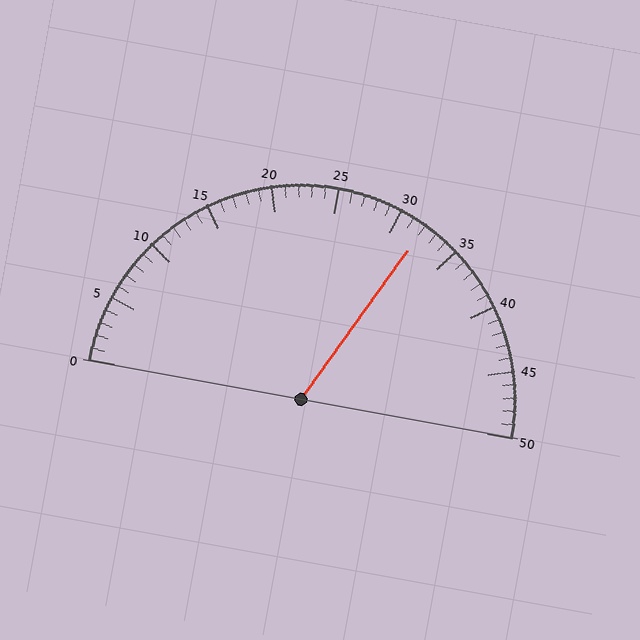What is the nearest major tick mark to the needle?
The nearest major tick mark is 30.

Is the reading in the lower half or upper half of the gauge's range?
The reading is in the upper half of the range (0 to 50).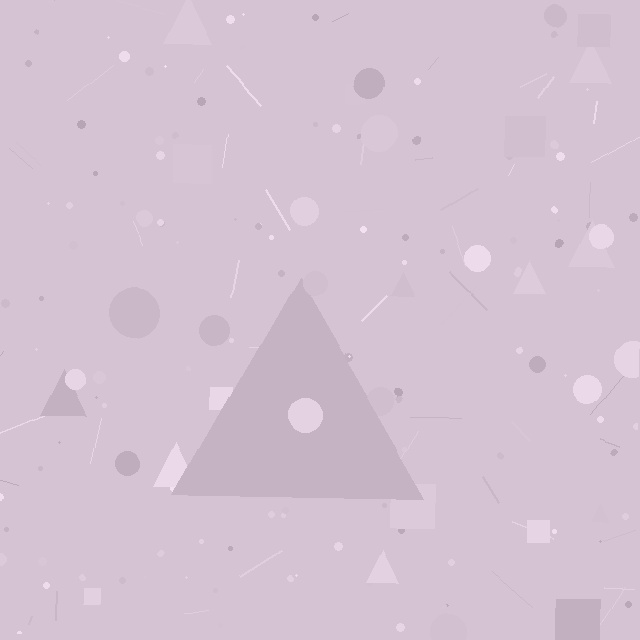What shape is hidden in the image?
A triangle is hidden in the image.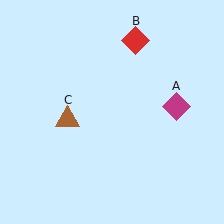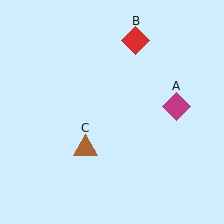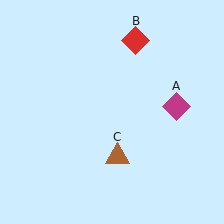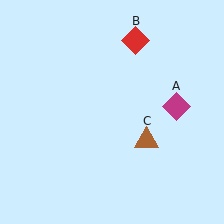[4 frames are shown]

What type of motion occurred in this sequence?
The brown triangle (object C) rotated counterclockwise around the center of the scene.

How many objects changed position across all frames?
1 object changed position: brown triangle (object C).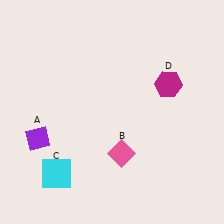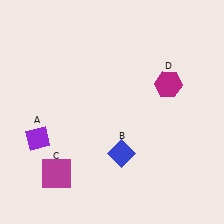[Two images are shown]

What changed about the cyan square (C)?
In Image 1, C is cyan. In Image 2, it changed to magenta.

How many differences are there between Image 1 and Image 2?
There are 2 differences between the two images.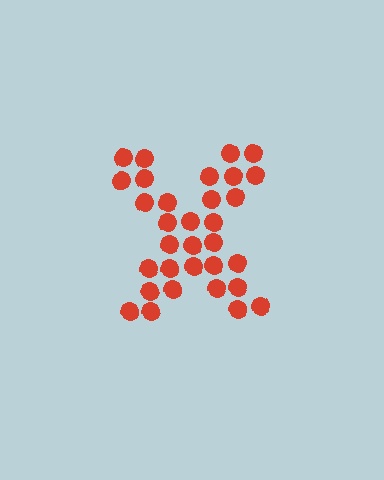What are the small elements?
The small elements are circles.